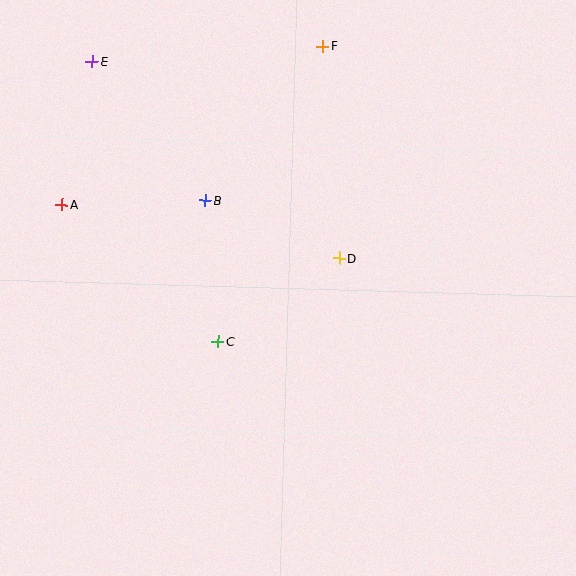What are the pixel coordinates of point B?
Point B is at (205, 200).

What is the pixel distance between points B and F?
The distance between B and F is 194 pixels.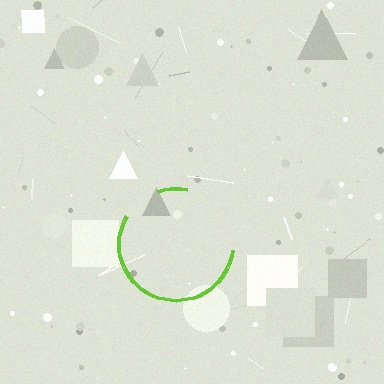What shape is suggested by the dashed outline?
The dashed outline suggests a circle.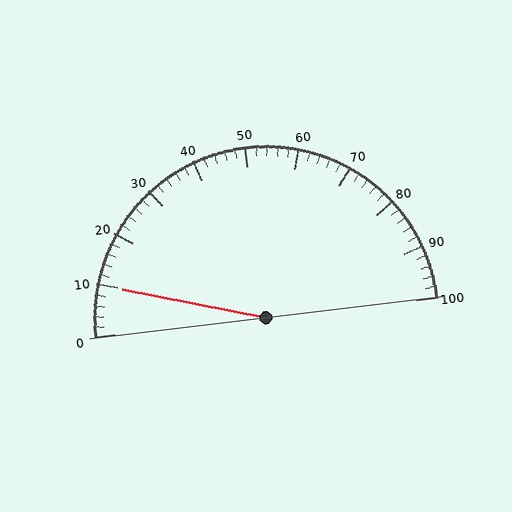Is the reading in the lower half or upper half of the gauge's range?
The reading is in the lower half of the range (0 to 100).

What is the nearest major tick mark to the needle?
The nearest major tick mark is 10.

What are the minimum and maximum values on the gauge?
The gauge ranges from 0 to 100.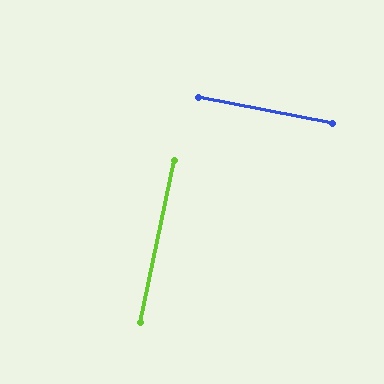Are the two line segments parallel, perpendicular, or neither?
Perpendicular — they meet at approximately 89°.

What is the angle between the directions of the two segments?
Approximately 89 degrees.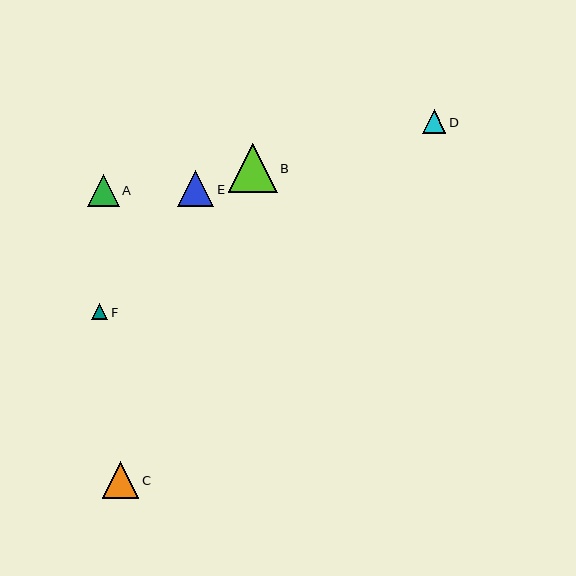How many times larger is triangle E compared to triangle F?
Triangle E is approximately 2.3 times the size of triangle F.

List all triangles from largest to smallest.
From largest to smallest: B, C, E, A, D, F.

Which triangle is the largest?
Triangle B is the largest with a size of approximately 49 pixels.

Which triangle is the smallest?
Triangle F is the smallest with a size of approximately 16 pixels.